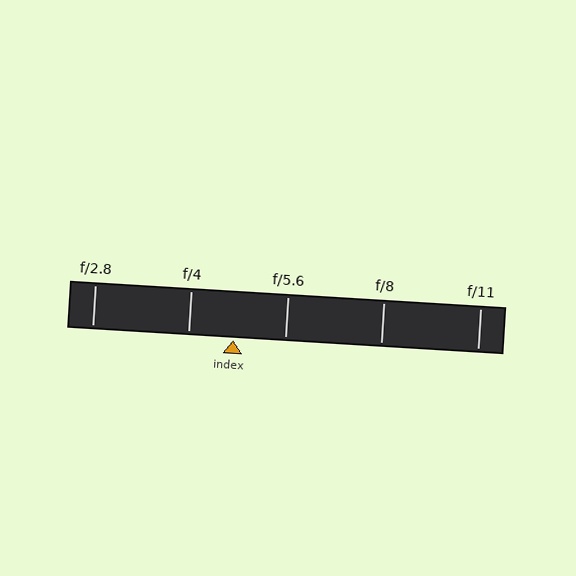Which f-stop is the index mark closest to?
The index mark is closest to f/4.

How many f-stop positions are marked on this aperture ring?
There are 5 f-stop positions marked.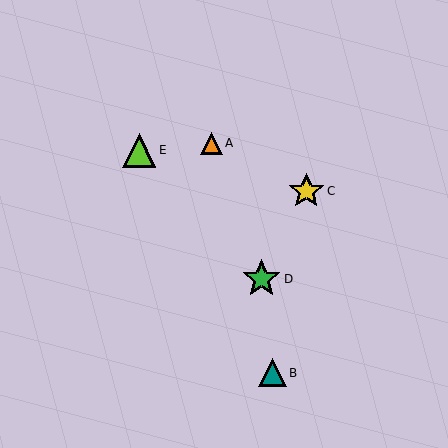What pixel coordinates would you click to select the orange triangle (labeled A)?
Click at (212, 143) to select the orange triangle A.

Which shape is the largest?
The green star (labeled D) is the largest.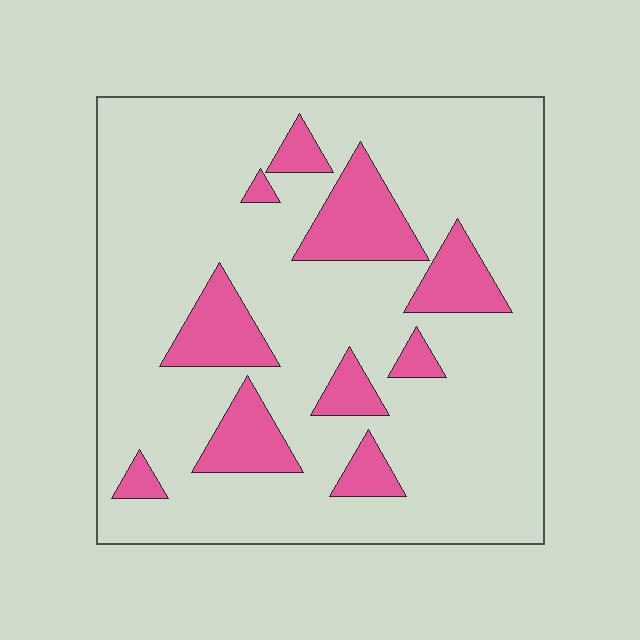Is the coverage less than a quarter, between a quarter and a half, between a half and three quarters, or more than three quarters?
Less than a quarter.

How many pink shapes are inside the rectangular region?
10.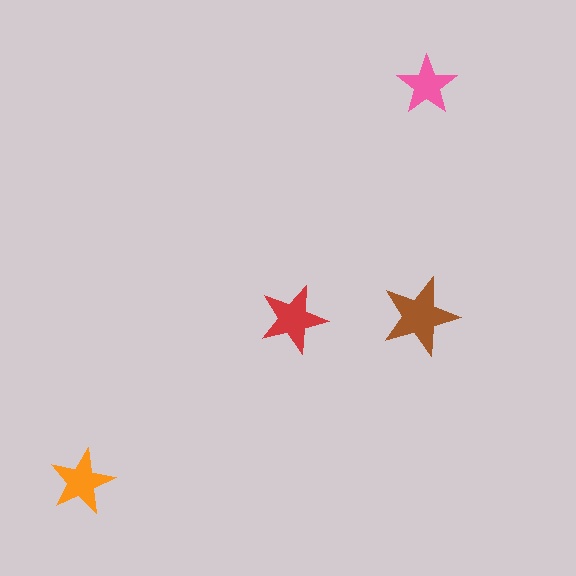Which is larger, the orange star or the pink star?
The orange one.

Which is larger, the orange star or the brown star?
The brown one.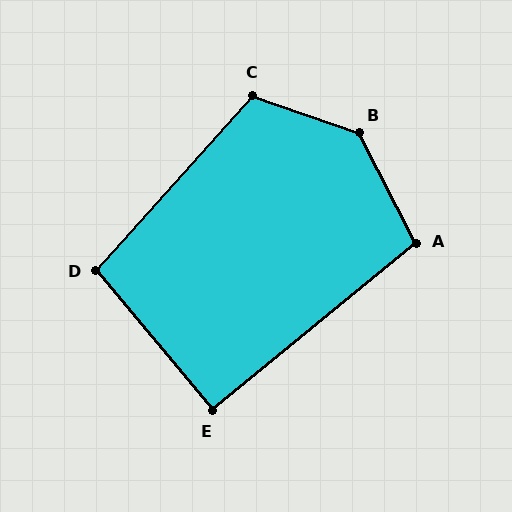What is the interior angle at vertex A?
Approximately 102 degrees (obtuse).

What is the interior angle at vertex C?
Approximately 112 degrees (obtuse).